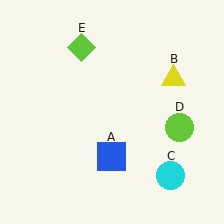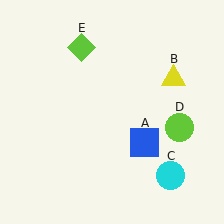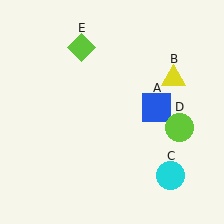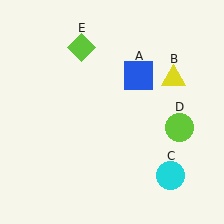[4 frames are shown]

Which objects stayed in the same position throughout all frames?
Yellow triangle (object B) and cyan circle (object C) and lime circle (object D) and lime diamond (object E) remained stationary.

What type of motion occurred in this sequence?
The blue square (object A) rotated counterclockwise around the center of the scene.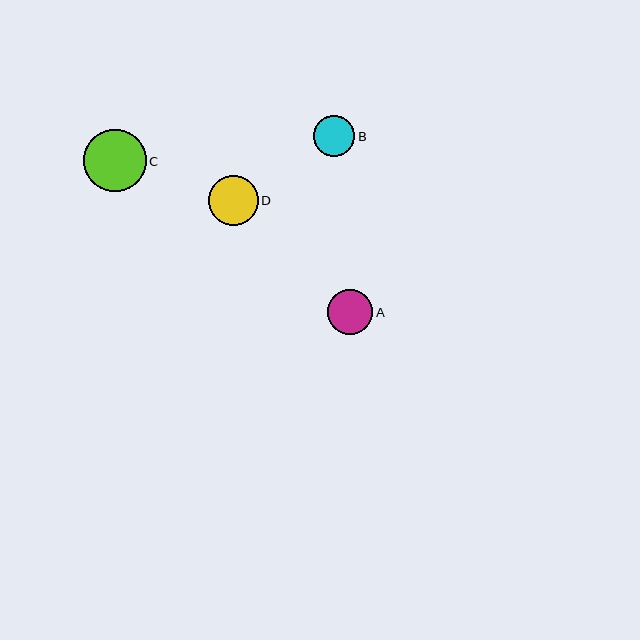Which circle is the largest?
Circle C is the largest with a size of approximately 63 pixels.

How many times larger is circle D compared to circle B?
Circle D is approximately 1.2 times the size of circle B.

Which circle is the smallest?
Circle B is the smallest with a size of approximately 41 pixels.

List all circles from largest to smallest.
From largest to smallest: C, D, A, B.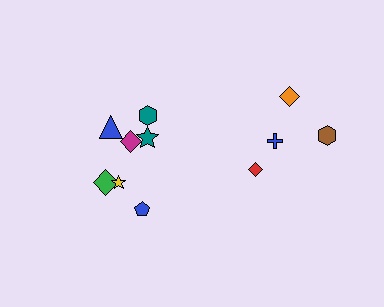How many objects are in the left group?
There are 7 objects.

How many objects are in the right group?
There are 4 objects.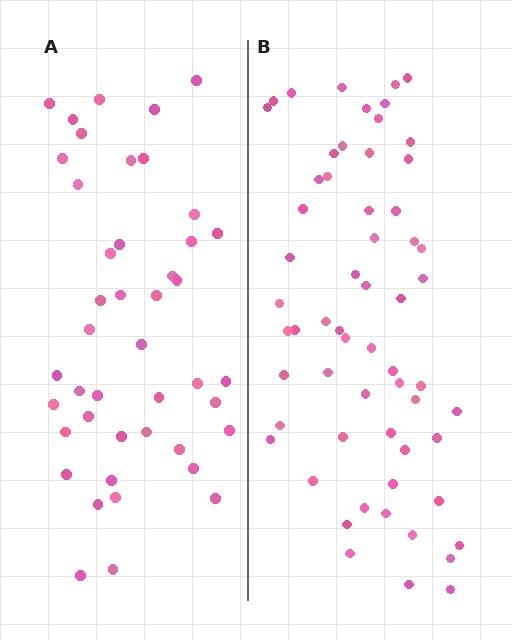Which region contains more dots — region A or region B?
Region B (the right region) has more dots.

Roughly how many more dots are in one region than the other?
Region B has approximately 15 more dots than region A.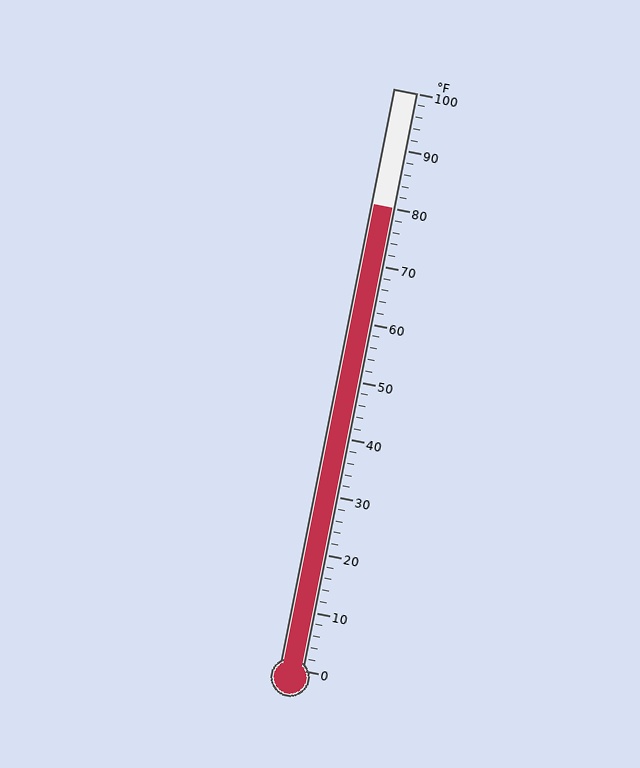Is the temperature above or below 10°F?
The temperature is above 10°F.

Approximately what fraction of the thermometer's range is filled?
The thermometer is filled to approximately 80% of its range.